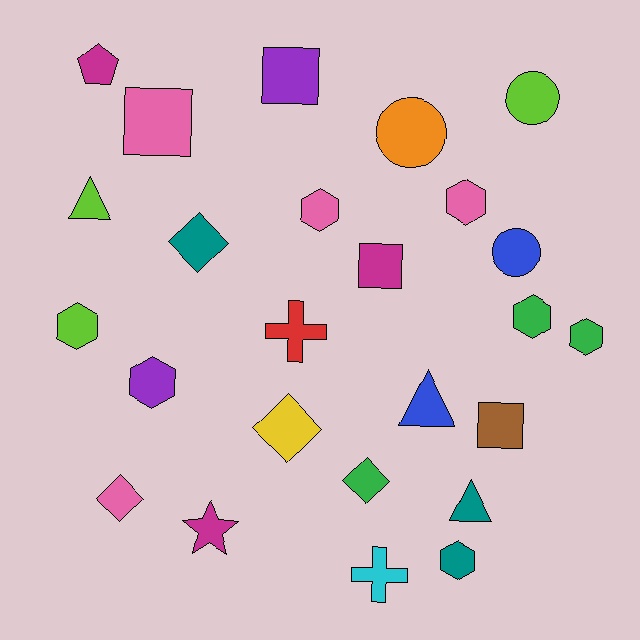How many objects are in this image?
There are 25 objects.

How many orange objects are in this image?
There is 1 orange object.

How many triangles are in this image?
There are 3 triangles.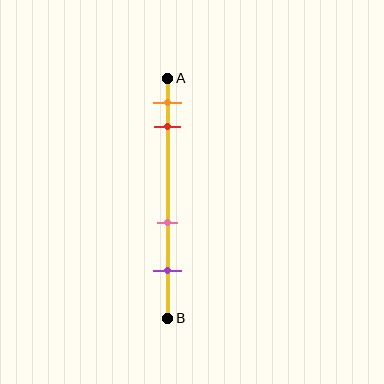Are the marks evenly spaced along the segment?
No, the marks are not evenly spaced.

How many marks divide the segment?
There are 4 marks dividing the segment.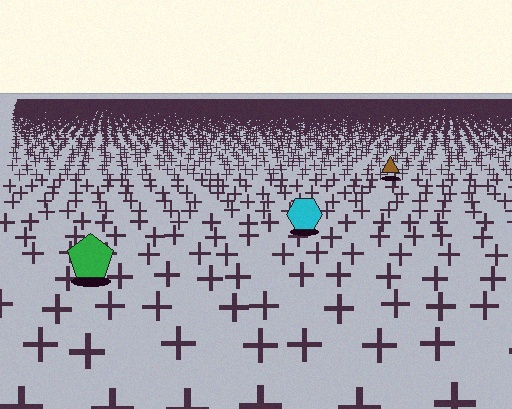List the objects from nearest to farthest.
From nearest to farthest: the green pentagon, the cyan hexagon, the brown triangle.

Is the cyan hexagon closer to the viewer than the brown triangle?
Yes. The cyan hexagon is closer — you can tell from the texture gradient: the ground texture is coarser near it.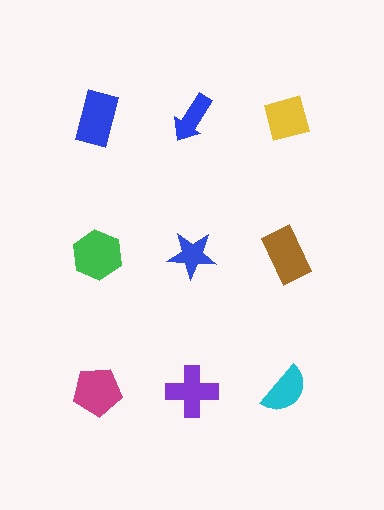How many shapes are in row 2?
3 shapes.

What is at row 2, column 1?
A green hexagon.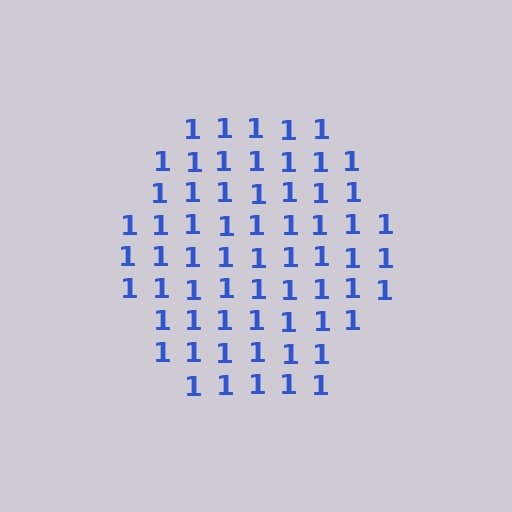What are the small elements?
The small elements are digit 1's.